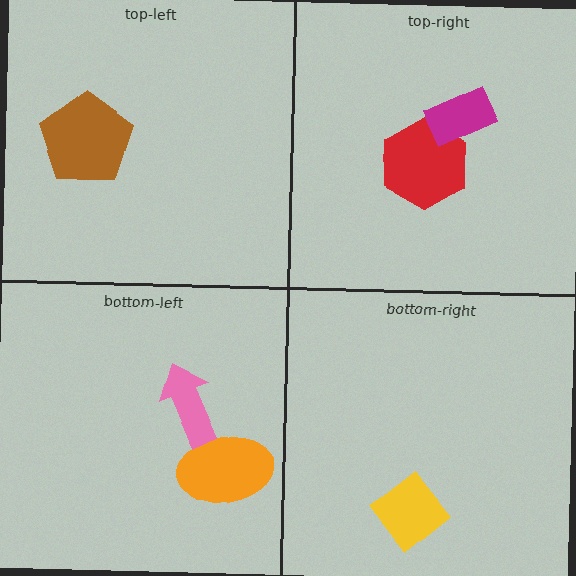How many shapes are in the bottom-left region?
2.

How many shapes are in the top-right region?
2.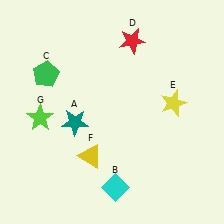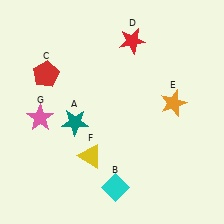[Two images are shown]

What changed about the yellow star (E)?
In Image 1, E is yellow. In Image 2, it changed to orange.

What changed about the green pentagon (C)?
In Image 1, C is green. In Image 2, it changed to red.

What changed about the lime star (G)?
In Image 1, G is lime. In Image 2, it changed to pink.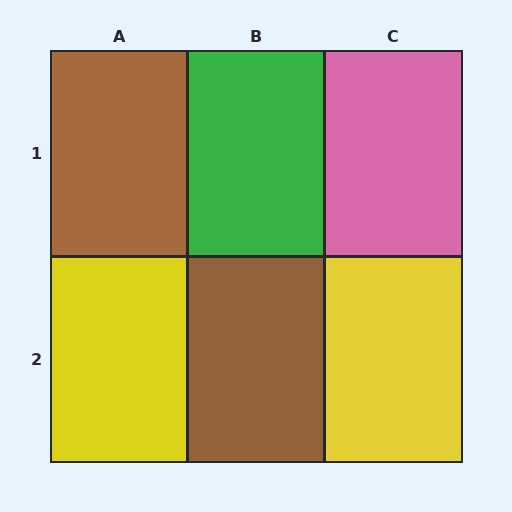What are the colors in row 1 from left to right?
Brown, green, pink.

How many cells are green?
1 cell is green.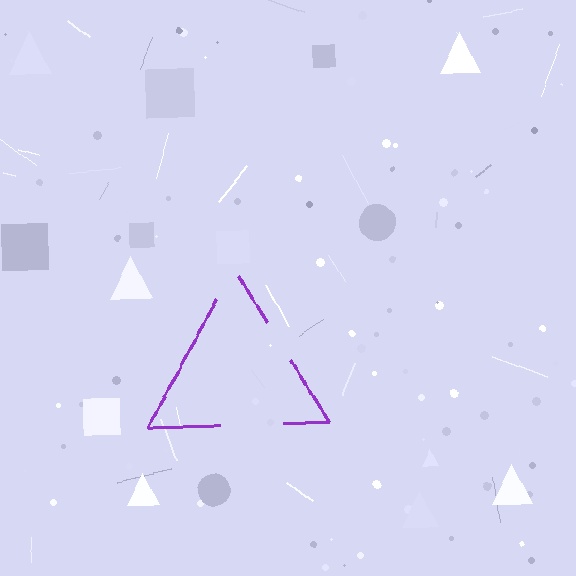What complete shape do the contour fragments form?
The contour fragments form a triangle.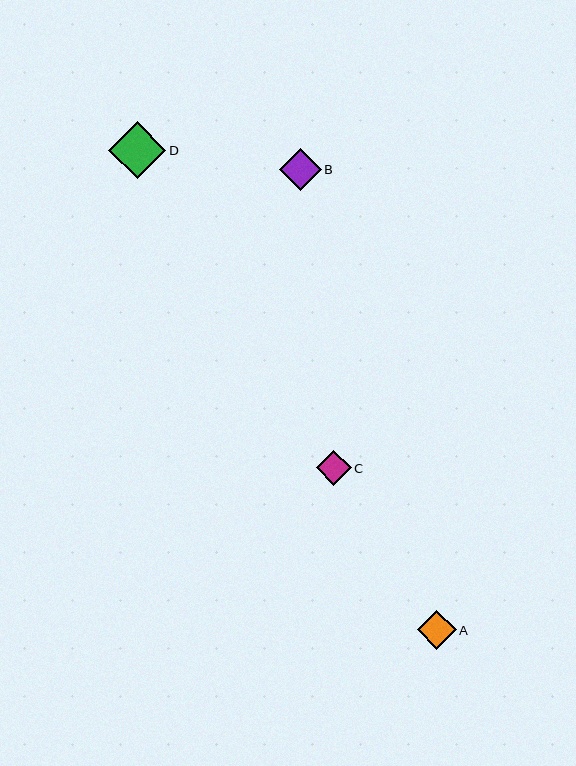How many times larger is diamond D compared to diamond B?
Diamond D is approximately 1.4 times the size of diamond B.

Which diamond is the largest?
Diamond D is the largest with a size of approximately 57 pixels.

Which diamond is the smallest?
Diamond C is the smallest with a size of approximately 35 pixels.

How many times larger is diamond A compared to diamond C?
Diamond A is approximately 1.1 times the size of diamond C.